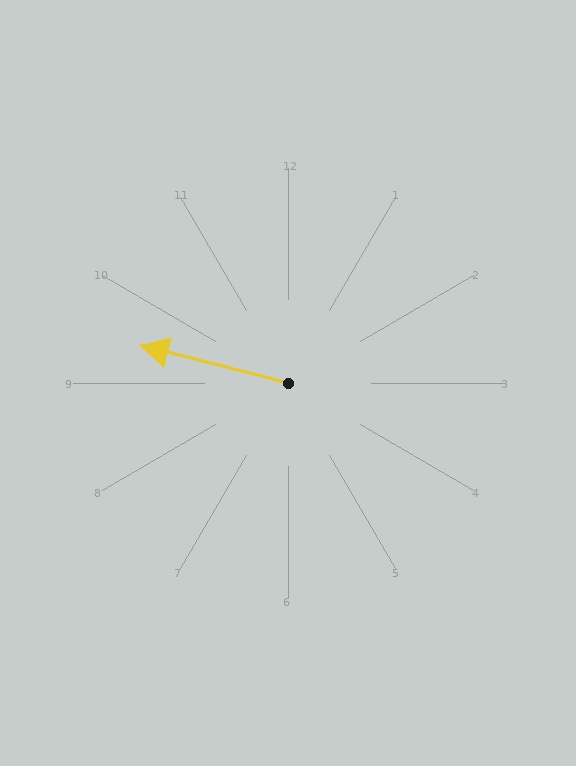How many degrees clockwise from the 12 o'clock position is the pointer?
Approximately 284 degrees.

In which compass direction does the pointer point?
West.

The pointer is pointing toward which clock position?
Roughly 9 o'clock.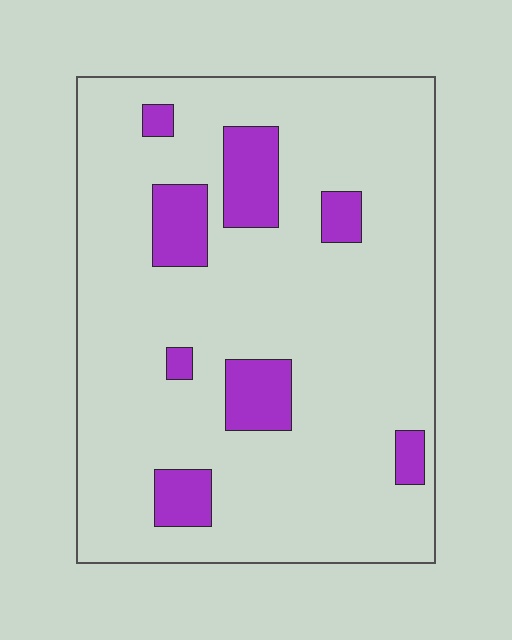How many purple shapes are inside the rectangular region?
8.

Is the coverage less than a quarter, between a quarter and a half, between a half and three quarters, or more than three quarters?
Less than a quarter.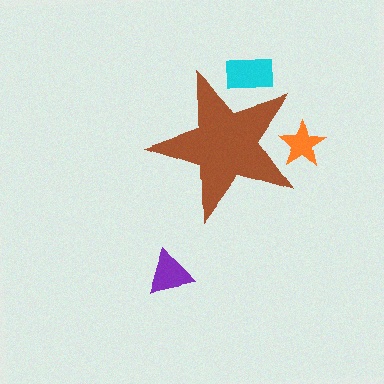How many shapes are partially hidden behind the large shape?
2 shapes are partially hidden.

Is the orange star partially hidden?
Yes, the orange star is partially hidden behind the brown star.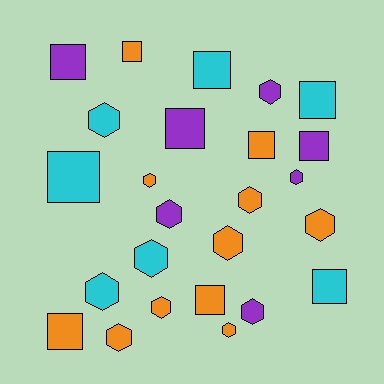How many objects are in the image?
There are 25 objects.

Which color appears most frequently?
Orange, with 11 objects.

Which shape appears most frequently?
Hexagon, with 14 objects.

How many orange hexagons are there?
There are 7 orange hexagons.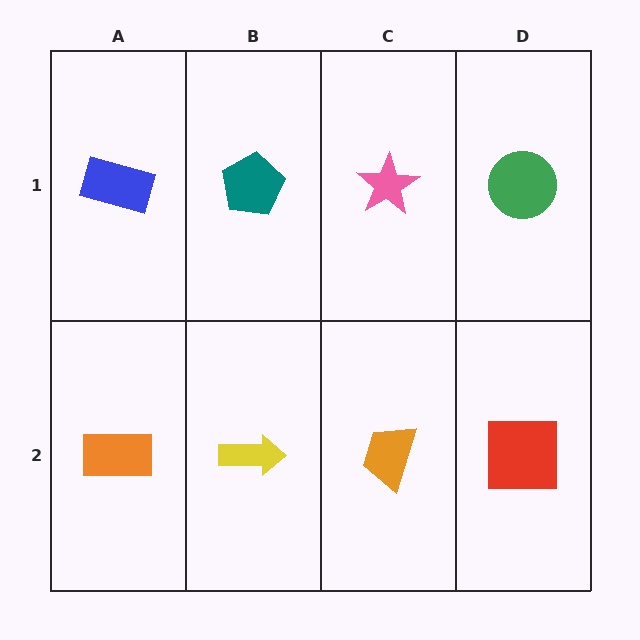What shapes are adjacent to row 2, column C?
A pink star (row 1, column C), a yellow arrow (row 2, column B), a red square (row 2, column D).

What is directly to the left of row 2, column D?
An orange trapezoid.